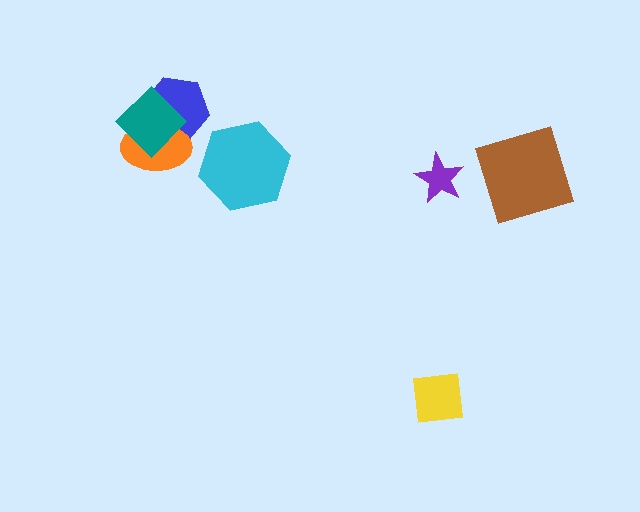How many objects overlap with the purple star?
0 objects overlap with the purple star.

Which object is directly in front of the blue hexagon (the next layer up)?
The orange ellipse is directly in front of the blue hexagon.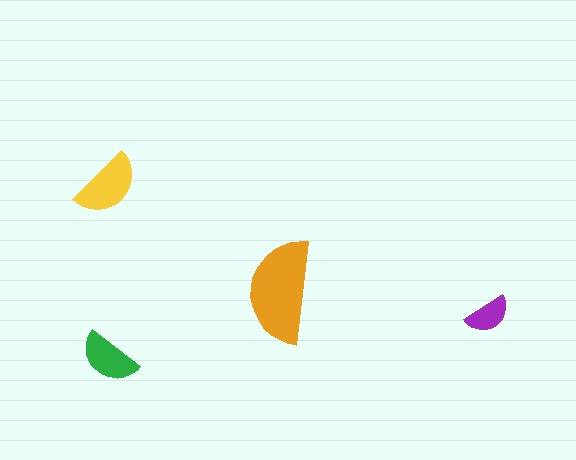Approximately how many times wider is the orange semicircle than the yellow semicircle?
About 1.5 times wider.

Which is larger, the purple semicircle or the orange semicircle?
The orange one.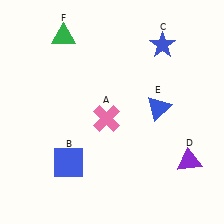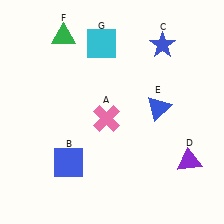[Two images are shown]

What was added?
A cyan square (G) was added in Image 2.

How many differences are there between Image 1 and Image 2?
There is 1 difference between the two images.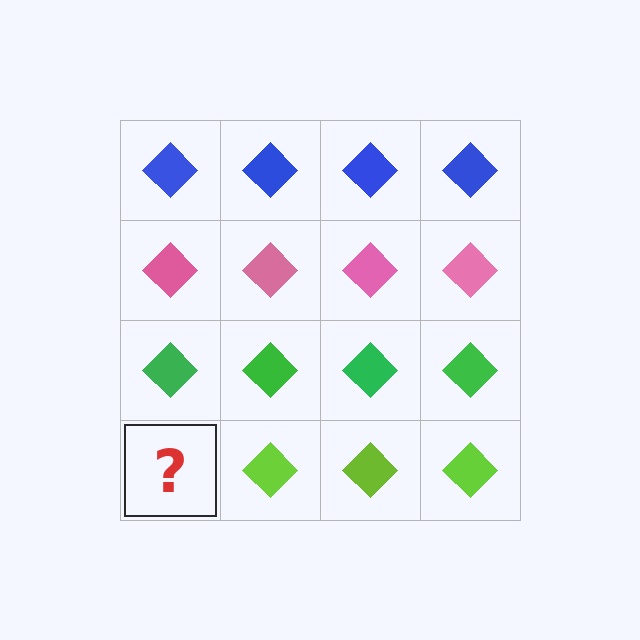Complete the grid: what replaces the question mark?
The question mark should be replaced with a lime diamond.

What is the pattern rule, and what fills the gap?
The rule is that each row has a consistent color. The gap should be filled with a lime diamond.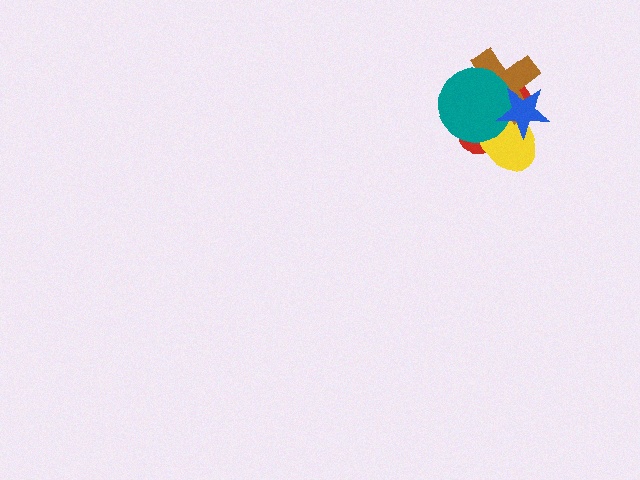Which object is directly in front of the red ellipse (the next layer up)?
The yellow ellipse is directly in front of the red ellipse.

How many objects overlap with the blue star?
4 objects overlap with the blue star.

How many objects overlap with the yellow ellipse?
4 objects overlap with the yellow ellipse.